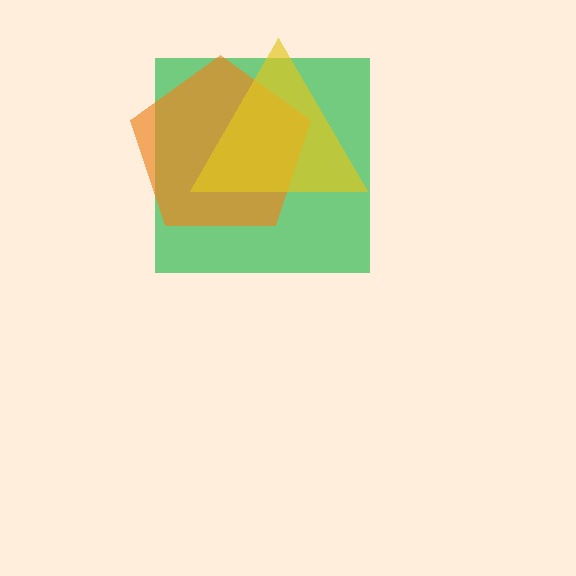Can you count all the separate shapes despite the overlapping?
Yes, there are 3 separate shapes.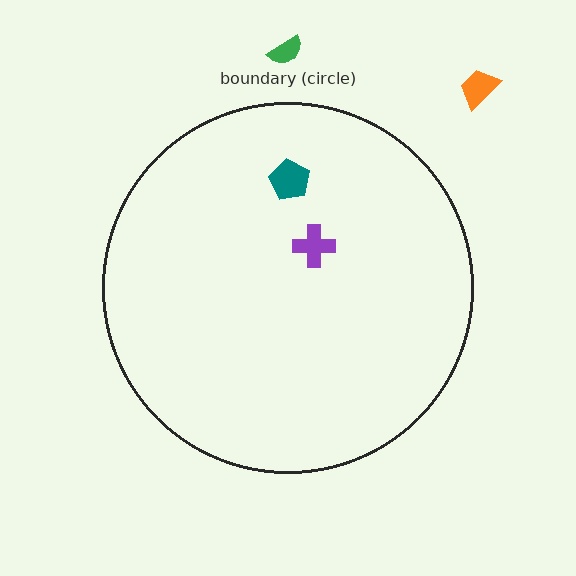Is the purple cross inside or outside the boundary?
Inside.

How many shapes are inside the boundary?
2 inside, 2 outside.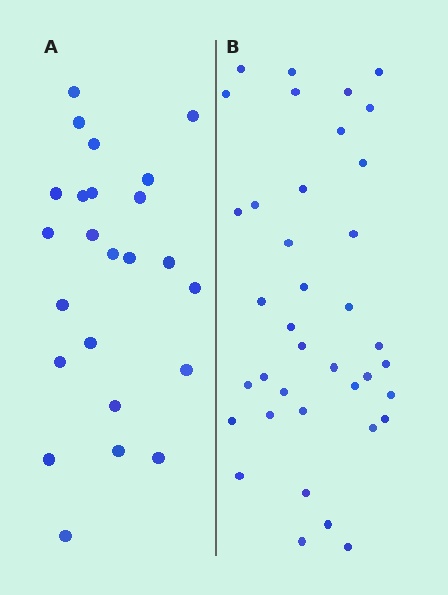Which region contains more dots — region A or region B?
Region B (the right region) has more dots.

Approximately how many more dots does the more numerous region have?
Region B has approximately 15 more dots than region A.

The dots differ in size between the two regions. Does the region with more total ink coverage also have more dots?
No. Region A has more total ink coverage because its dots are larger, but region B actually contains more individual dots. Total area can be misleading — the number of items is what matters here.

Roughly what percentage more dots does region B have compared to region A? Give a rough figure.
About 60% more.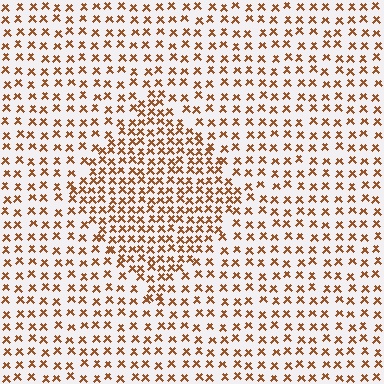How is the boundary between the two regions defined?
The boundary is defined by a change in element density (approximately 1.7x ratio). All elements are the same color, size, and shape.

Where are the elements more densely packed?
The elements are more densely packed inside the diamond boundary.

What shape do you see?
I see a diamond.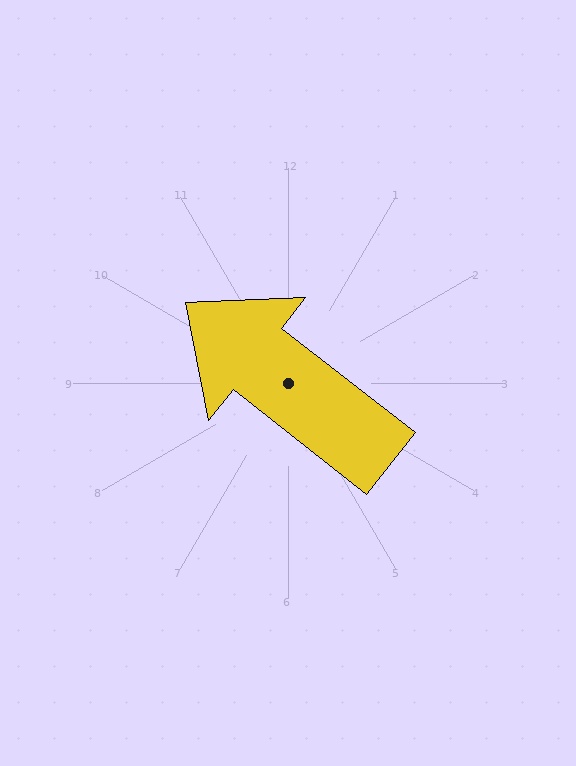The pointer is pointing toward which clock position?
Roughly 10 o'clock.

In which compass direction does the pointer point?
Northwest.